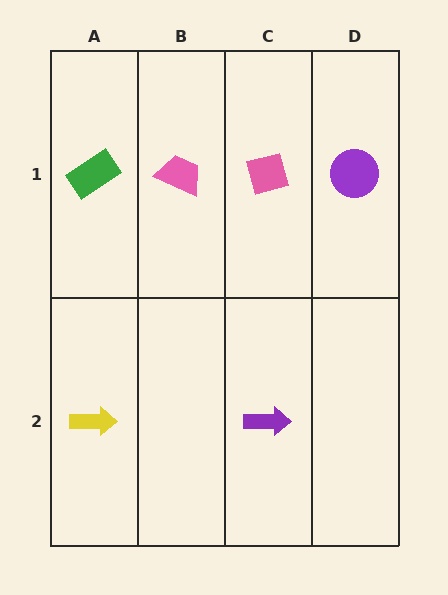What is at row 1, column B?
A pink trapezoid.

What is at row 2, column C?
A purple arrow.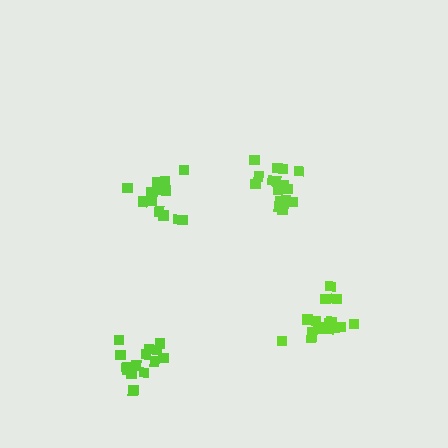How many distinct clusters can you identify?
There are 4 distinct clusters.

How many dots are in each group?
Group 1: 17 dots, Group 2: 14 dots, Group 3: 17 dots, Group 4: 14 dots (62 total).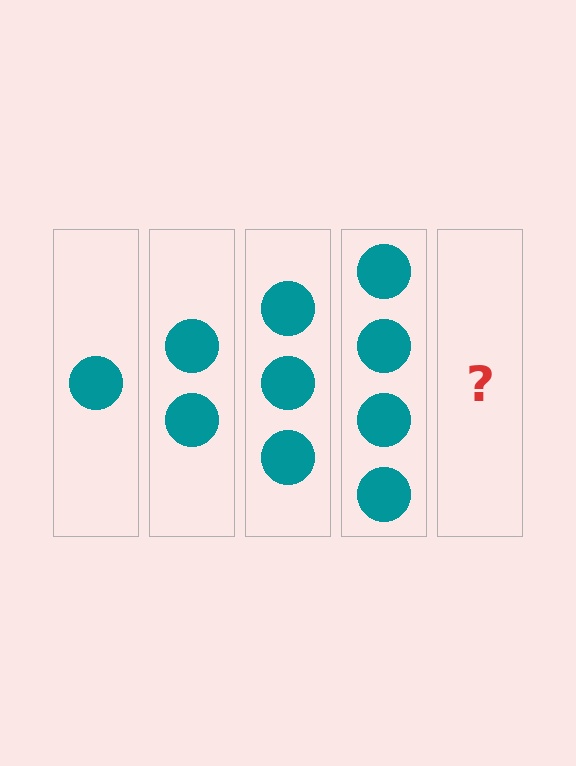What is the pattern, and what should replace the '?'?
The pattern is that each step adds one more circle. The '?' should be 5 circles.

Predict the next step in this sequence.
The next step is 5 circles.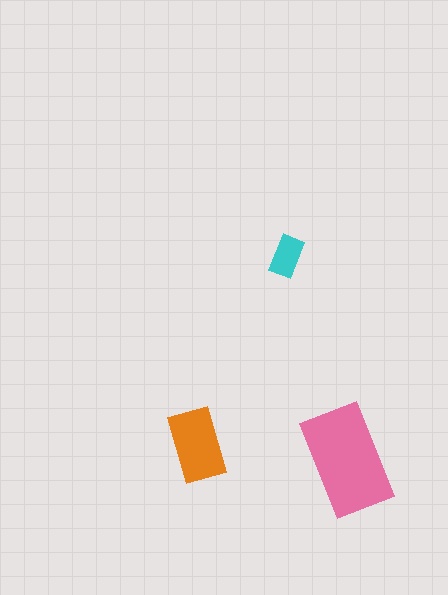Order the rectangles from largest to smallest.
the pink one, the orange one, the cyan one.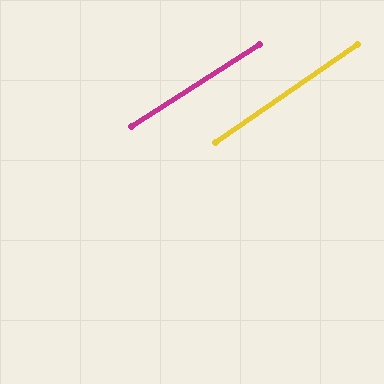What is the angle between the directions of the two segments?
Approximately 2 degrees.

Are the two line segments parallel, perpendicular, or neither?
Parallel — their directions differ by only 1.9°.